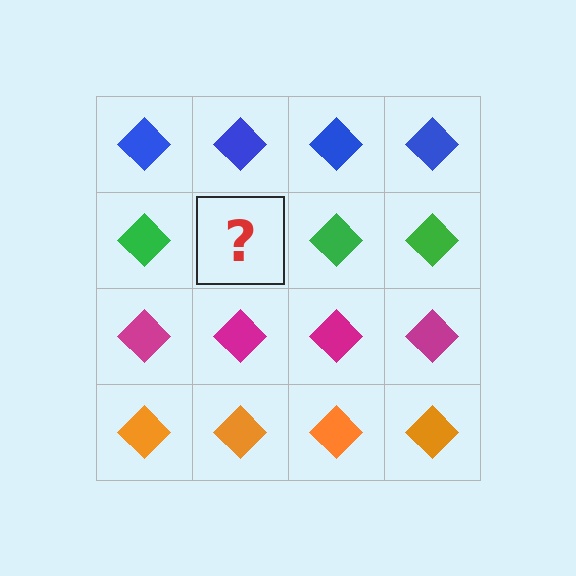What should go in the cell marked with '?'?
The missing cell should contain a green diamond.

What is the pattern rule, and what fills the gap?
The rule is that each row has a consistent color. The gap should be filled with a green diamond.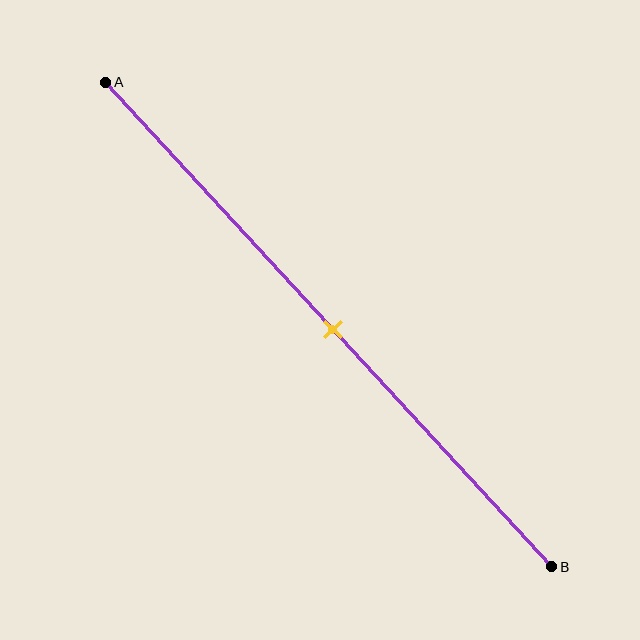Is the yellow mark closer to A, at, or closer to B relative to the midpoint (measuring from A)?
The yellow mark is approximately at the midpoint of segment AB.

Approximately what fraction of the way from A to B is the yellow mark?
The yellow mark is approximately 50% of the way from A to B.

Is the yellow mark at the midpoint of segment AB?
Yes, the mark is approximately at the midpoint.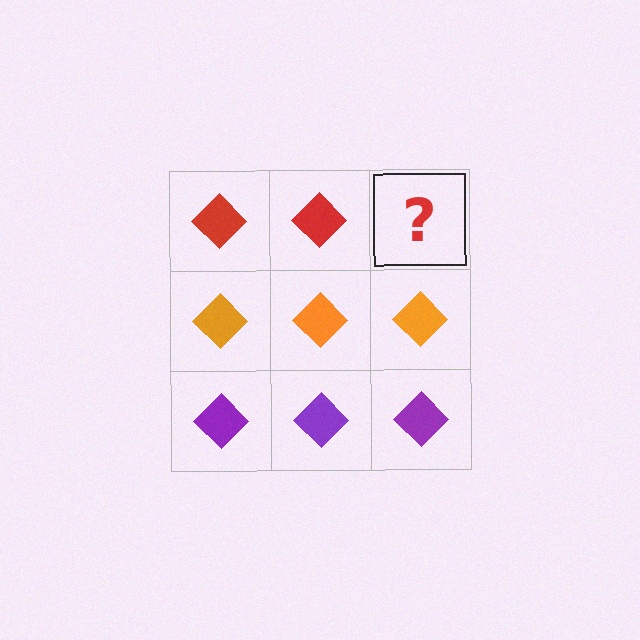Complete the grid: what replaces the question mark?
The question mark should be replaced with a red diamond.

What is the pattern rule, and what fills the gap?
The rule is that each row has a consistent color. The gap should be filled with a red diamond.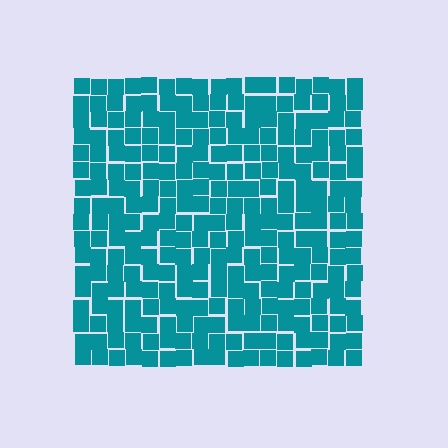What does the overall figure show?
The overall figure shows a square.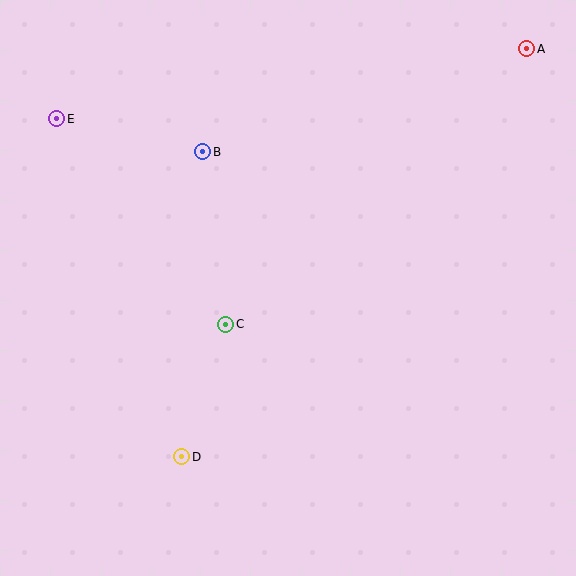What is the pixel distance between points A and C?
The distance between A and C is 408 pixels.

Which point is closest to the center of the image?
Point C at (226, 324) is closest to the center.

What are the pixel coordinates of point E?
Point E is at (57, 119).